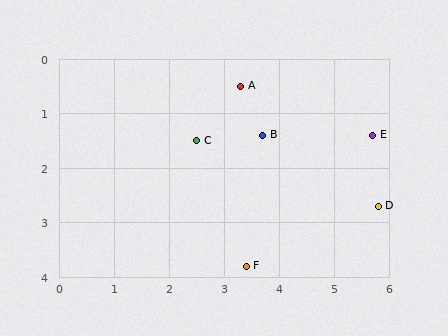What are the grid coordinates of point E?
Point E is at approximately (5.7, 1.4).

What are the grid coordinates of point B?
Point B is at approximately (3.7, 1.4).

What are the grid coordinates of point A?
Point A is at approximately (3.3, 0.5).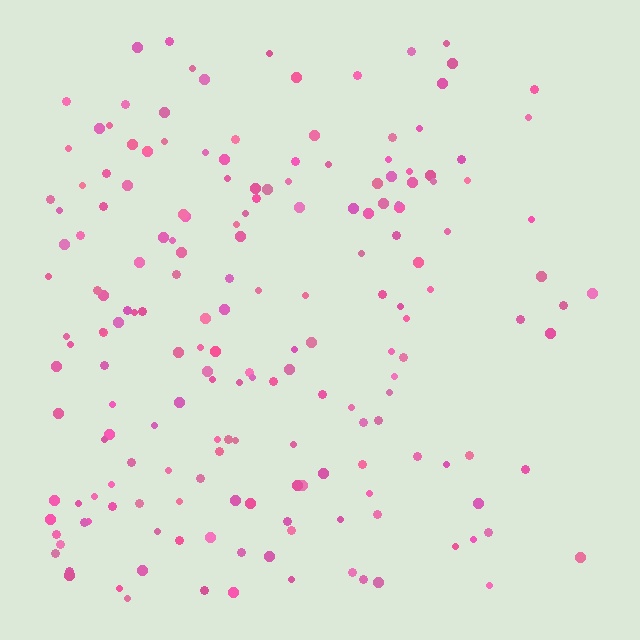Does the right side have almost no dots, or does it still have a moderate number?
Still a moderate number, just noticeably fewer than the left.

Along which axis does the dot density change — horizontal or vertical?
Horizontal.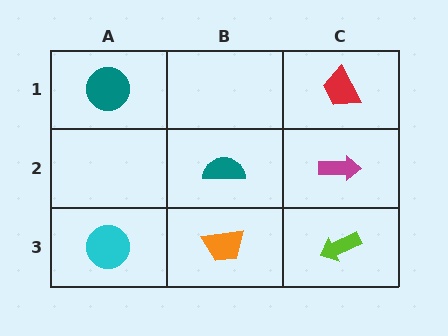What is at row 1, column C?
A red trapezoid.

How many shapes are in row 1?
2 shapes.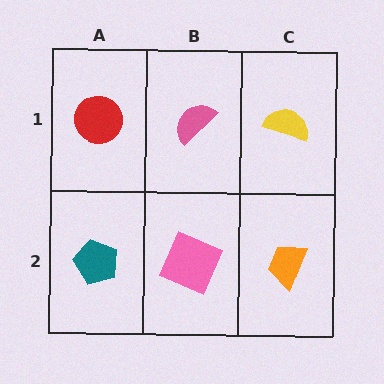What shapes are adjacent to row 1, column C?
An orange trapezoid (row 2, column C), a pink semicircle (row 1, column B).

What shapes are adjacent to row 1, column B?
A pink square (row 2, column B), a red circle (row 1, column A), a yellow semicircle (row 1, column C).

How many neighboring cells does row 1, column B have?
3.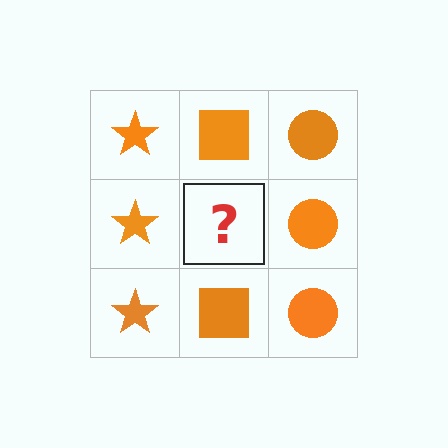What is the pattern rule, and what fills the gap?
The rule is that each column has a consistent shape. The gap should be filled with an orange square.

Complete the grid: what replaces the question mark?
The question mark should be replaced with an orange square.